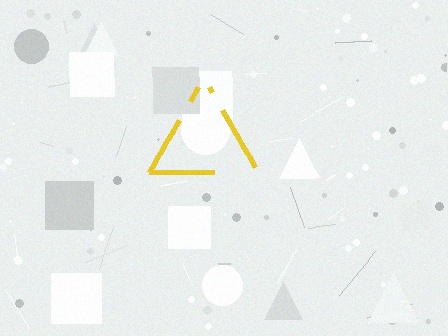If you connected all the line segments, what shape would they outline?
They would outline a triangle.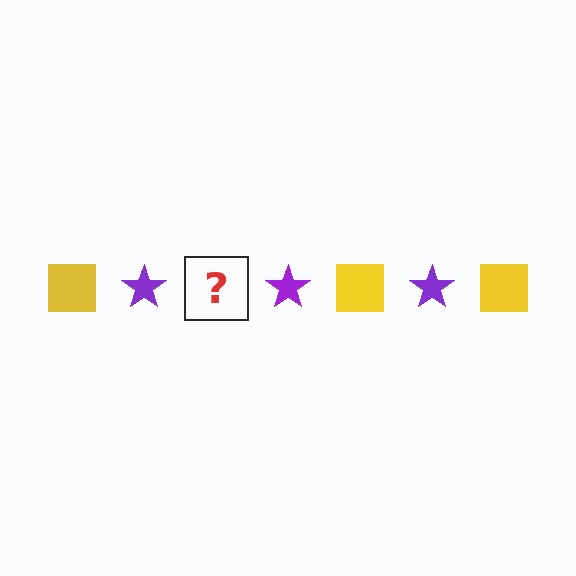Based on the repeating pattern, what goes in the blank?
The blank should be a yellow square.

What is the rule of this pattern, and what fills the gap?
The rule is that the pattern alternates between yellow square and purple star. The gap should be filled with a yellow square.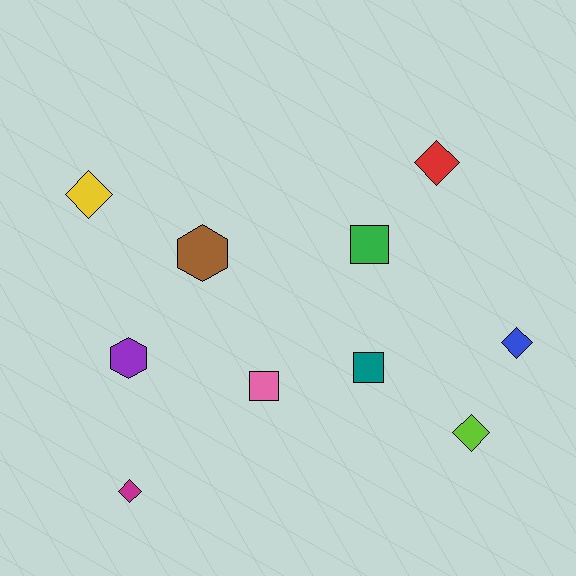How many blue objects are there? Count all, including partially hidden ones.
There is 1 blue object.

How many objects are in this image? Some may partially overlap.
There are 10 objects.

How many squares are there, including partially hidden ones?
There are 3 squares.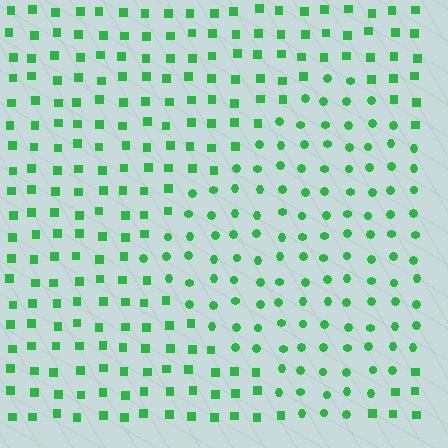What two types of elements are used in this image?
The image uses circles inside the diamond region and squares outside it.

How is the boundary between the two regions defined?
The boundary is defined by a change in element shape: circles inside vs. squares outside. All elements share the same color and spacing.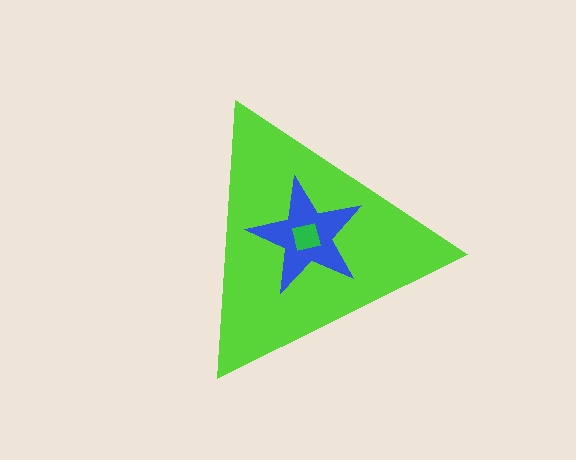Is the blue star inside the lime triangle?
Yes.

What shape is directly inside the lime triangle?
The blue star.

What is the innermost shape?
The green square.